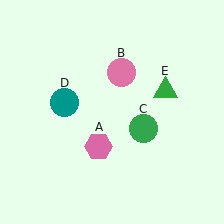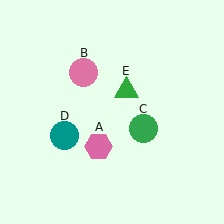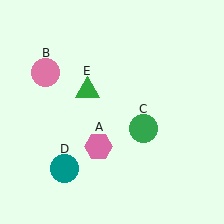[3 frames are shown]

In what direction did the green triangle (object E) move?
The green triangle (object E) moved left.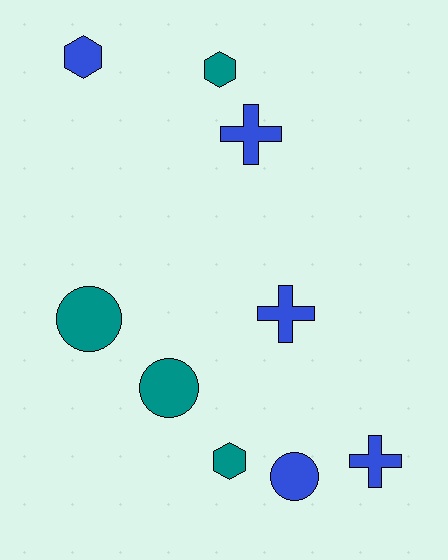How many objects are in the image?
There are 9 objects.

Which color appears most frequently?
Blue, with 5 objects.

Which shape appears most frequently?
Hexagon, with 3 objects.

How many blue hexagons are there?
There is 1 blue hexagon.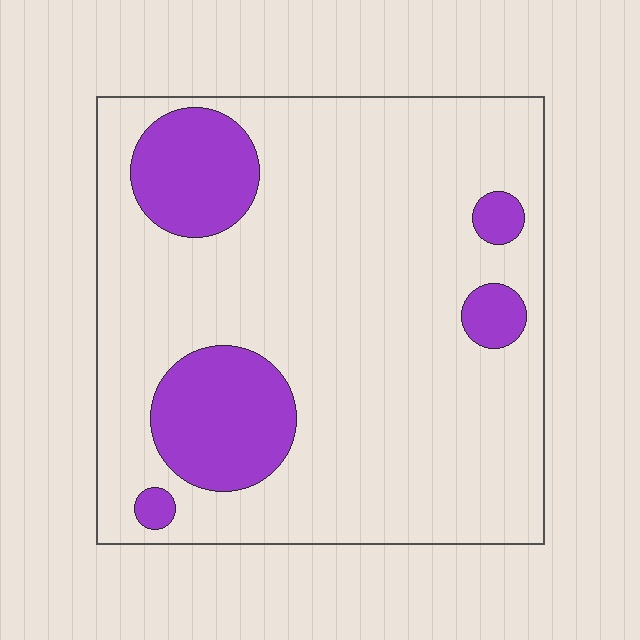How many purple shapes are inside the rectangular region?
5.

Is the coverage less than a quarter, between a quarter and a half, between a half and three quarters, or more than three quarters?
Less than a quarter.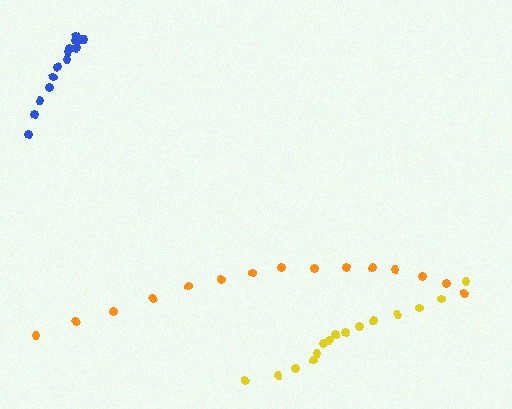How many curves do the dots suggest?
There are 3 distinct paths.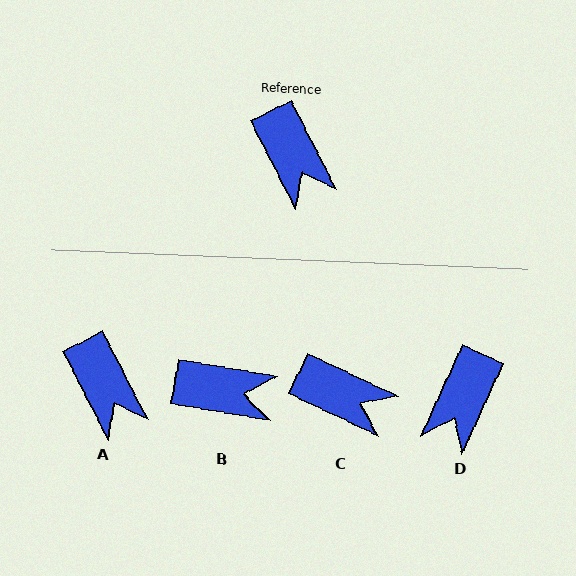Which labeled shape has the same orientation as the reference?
A.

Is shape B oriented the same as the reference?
No, it is off by about 53 degrees.